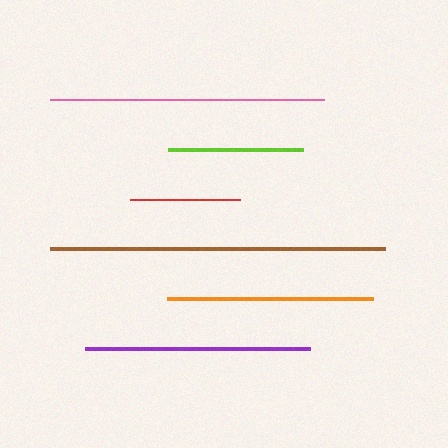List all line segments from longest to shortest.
From longest to shortest: brown, pink, purple, orange, lime, red.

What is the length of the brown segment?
The brown segment is approximately 335 pixels long.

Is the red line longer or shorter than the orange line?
The orange line is longer than the red line.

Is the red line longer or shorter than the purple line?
The purple line is longer than the red line.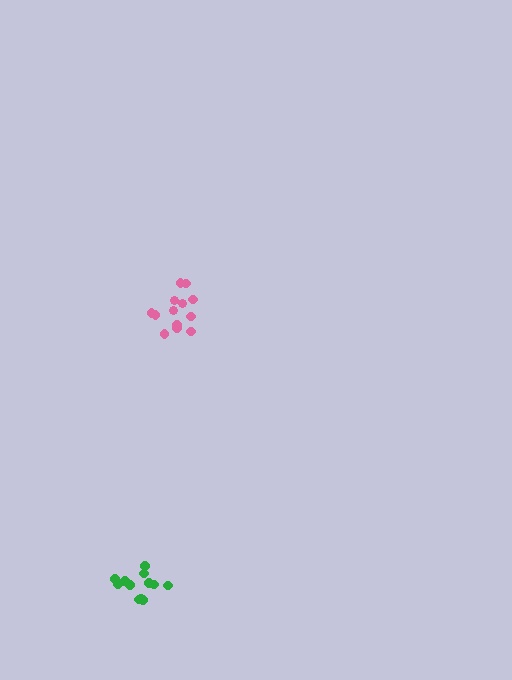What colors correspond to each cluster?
The clusters are colored: green, pink.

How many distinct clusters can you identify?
There are 2 distinct clusters.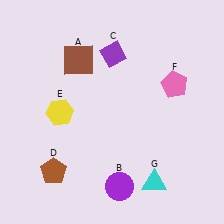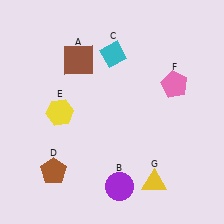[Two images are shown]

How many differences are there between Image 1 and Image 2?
There are 2 differences between the two images.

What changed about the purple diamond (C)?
In Image 1, C is purple. In Image 2, it changed to cyan.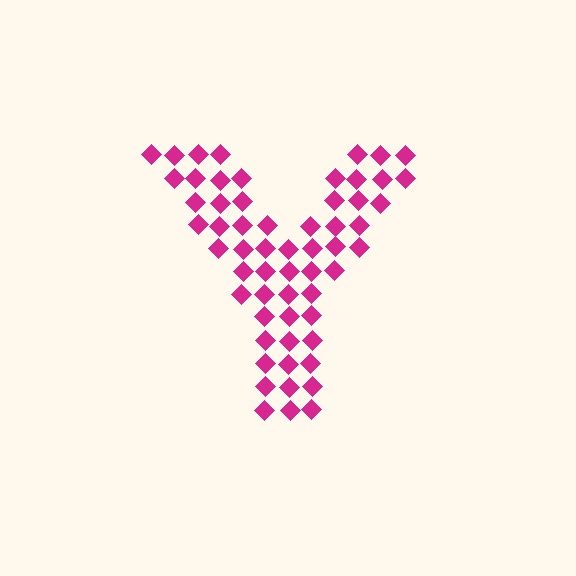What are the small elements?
The small elements are diamonds.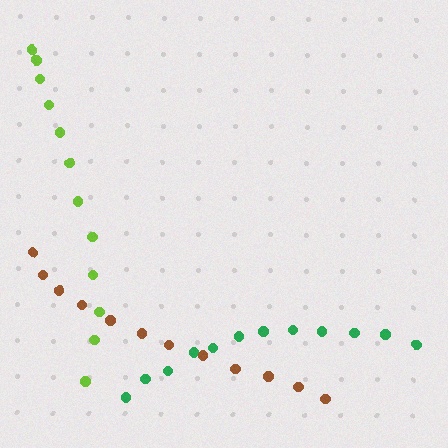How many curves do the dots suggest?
There are 3 distinct paths.